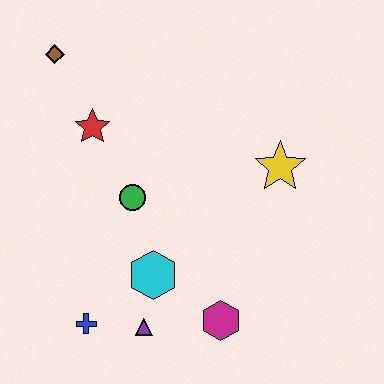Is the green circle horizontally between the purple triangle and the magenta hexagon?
No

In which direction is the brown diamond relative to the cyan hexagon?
The brown diamond is above the cyan hexagon.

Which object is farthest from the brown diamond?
The magenta hexagon is farthest from the brown diamond.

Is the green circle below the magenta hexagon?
No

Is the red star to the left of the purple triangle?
Yes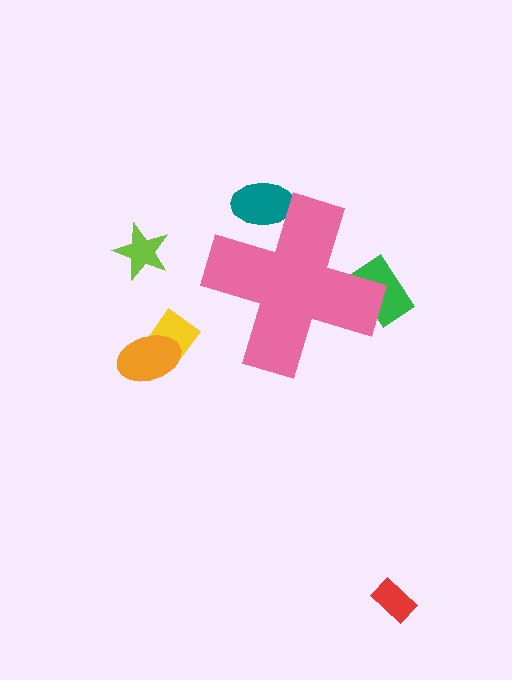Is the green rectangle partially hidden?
Yes, the green rectangle is partially hidden behind the pink cross.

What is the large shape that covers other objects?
A pink cross.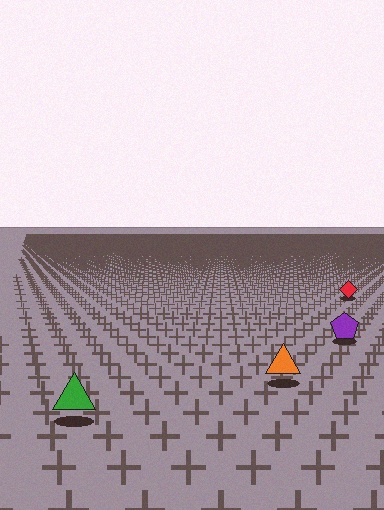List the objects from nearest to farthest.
From nearest to farthest: the green triangle, the orange triangle, the purple pentagon, the red diamond.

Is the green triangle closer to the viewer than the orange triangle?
Yes. The green triangle is closer — you can tell from the texture gradient: the ground texture is coarser near it.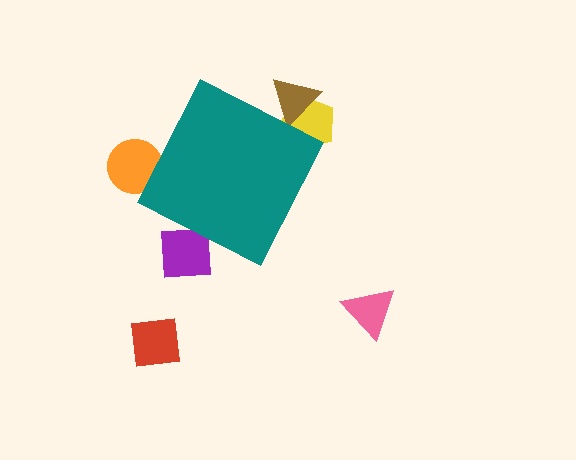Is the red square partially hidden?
No, the red square is fully visible.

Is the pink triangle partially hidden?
No, the pink triangle is fully visible.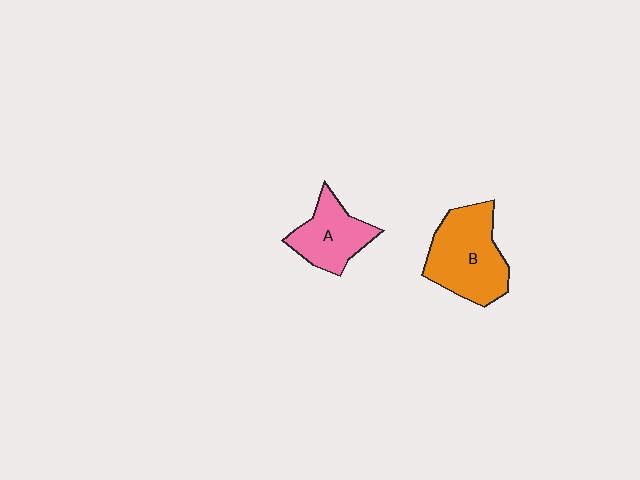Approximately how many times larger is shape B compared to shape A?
Approximately 1.5 times.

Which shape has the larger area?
Shape B (orange).